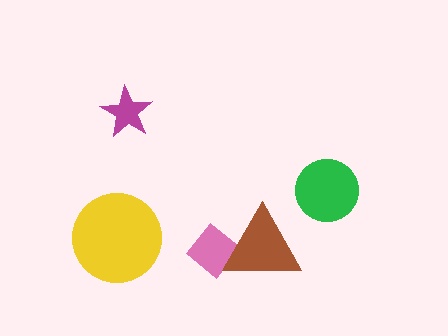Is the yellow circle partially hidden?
No, no other shape covers it.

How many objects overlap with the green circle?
0 objects overlap with the green circle.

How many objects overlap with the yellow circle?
0 objects overlap with the yellow circle.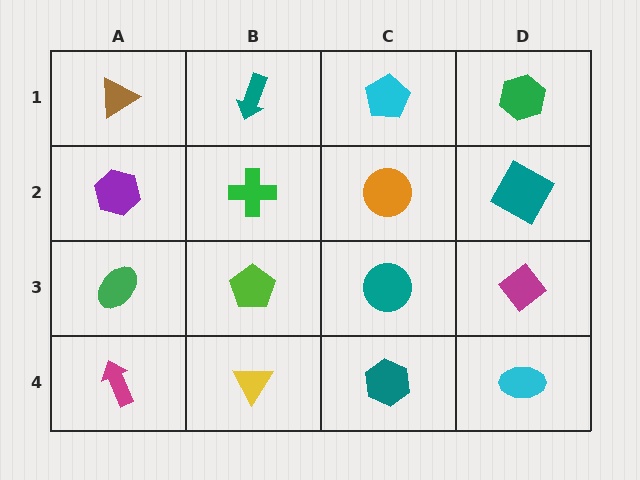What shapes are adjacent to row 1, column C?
An orange circle (row 2, column C), a teal arrow (row 1, column B), a green hexagon (row 1, column D).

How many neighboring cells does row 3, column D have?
3.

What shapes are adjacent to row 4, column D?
A magenta diamond (row 3, column D), a teal hexagon (row 4, column C).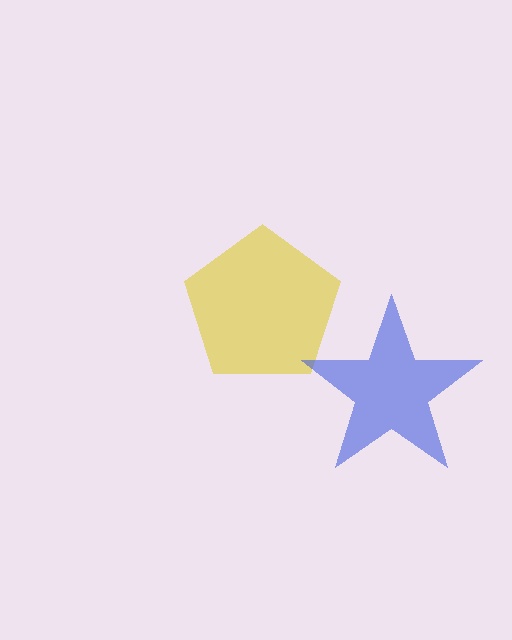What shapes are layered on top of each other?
The layered shapes are: a yellow pentagon, a blue star.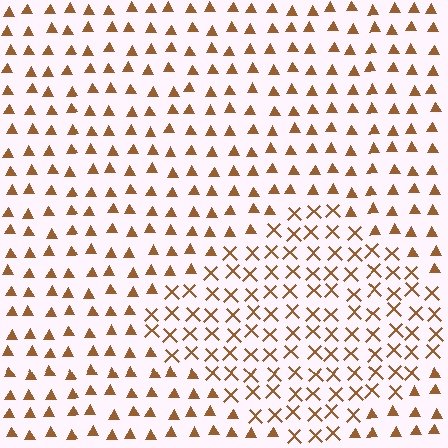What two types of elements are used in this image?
The image uses X marks inside the diamond region and triangles outside it.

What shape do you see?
I see a diamond.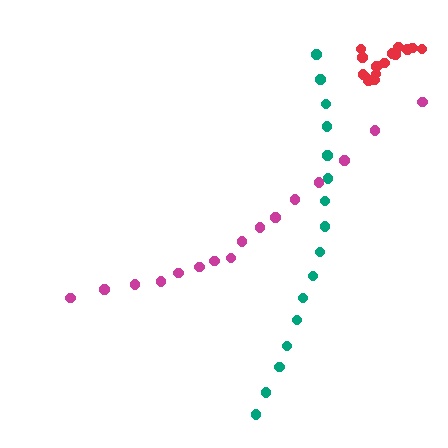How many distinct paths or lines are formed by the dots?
There are 3 distinct paths.